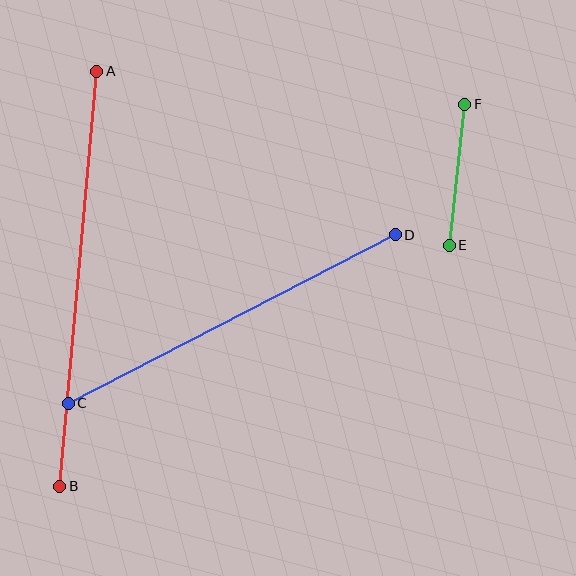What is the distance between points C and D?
The distance is approximately 368 pixels.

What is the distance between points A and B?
The distance is approximately 417 pixels.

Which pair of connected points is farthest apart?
Points A and B are farthest apart.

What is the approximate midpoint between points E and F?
The midpoint is at approximately (457, 175) pixels.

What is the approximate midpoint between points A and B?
The midpoint is at approximately (78, 279) pixels.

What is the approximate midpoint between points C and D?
The midpoint is at approximately (232, 319) pixels.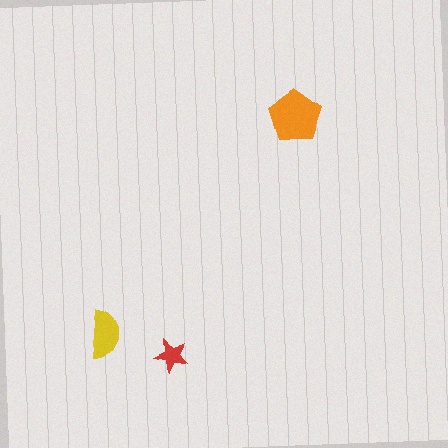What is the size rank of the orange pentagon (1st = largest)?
1st.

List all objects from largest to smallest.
The orange pentagon, the yellow semicircle, the red star.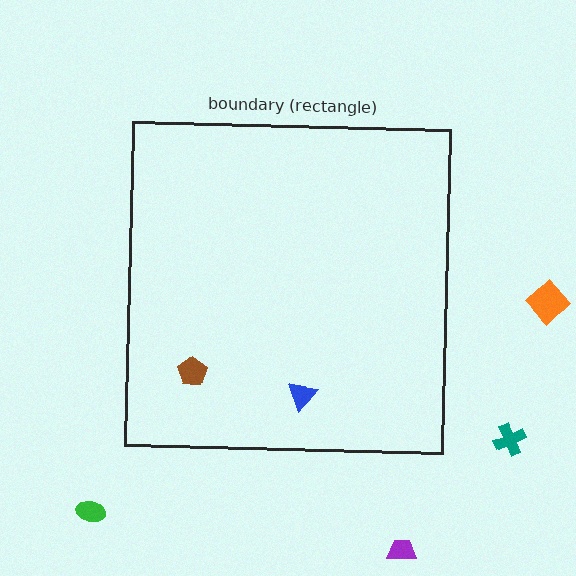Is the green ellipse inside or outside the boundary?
Outside.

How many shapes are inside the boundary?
2 inside, 4 outside.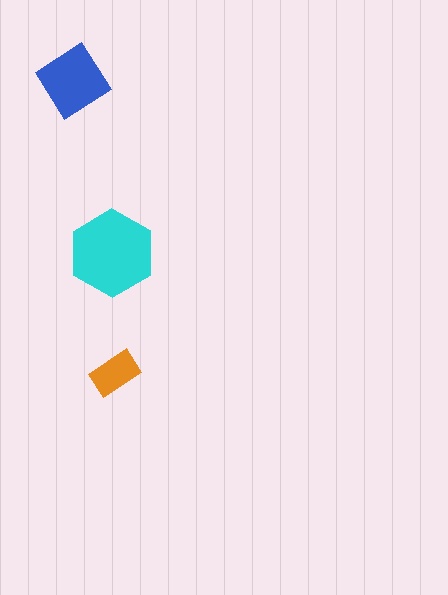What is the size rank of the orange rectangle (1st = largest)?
3rd.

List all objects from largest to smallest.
The cyan hexagon, the blue diamond, the orange rectangle.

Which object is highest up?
The blue diamond is topmost.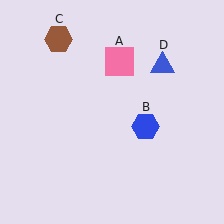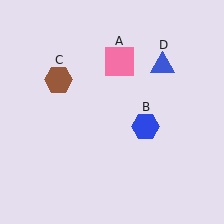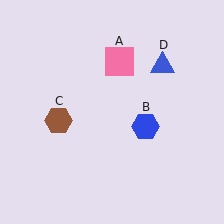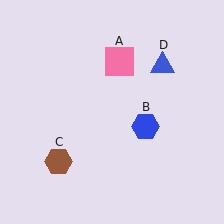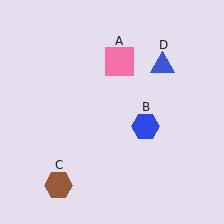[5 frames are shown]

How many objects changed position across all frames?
1 object changed position: brown hexagon (object C).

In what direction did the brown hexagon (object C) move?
The brown hexagon (object C) moved down.